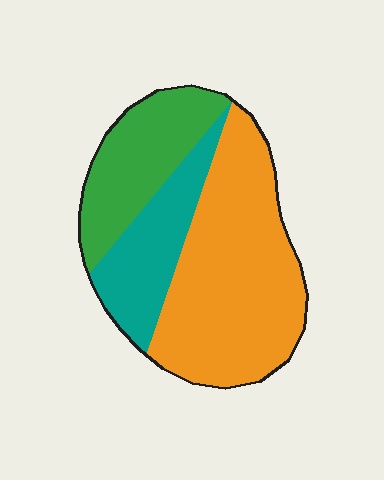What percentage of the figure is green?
Green takes up between a sixth and a third of the figure.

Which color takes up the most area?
Orange, at roughly 55%.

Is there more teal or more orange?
Orange.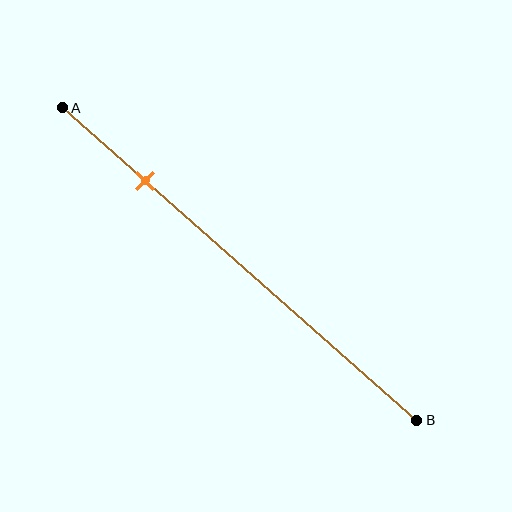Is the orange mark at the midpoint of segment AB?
No, the mark is at about 25% from A, not at the 50% midpoint.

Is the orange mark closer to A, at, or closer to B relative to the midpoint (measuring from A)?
The orange mark is closer to point A than the midpoint of segment AB.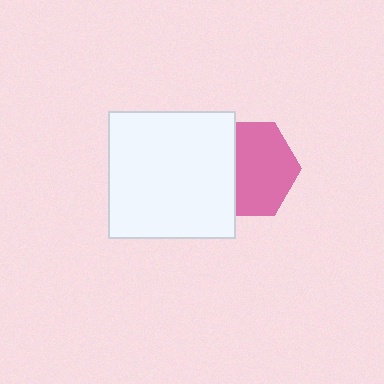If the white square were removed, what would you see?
You would see the complete pink hexagon.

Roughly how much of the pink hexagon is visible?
About half of it is visible (roughly 65%).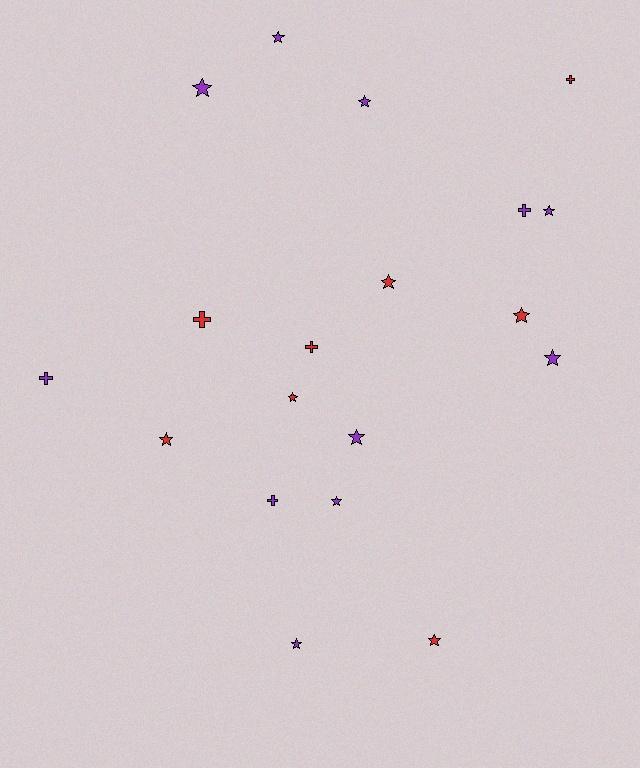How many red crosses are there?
There are 3 red crosses.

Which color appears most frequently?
Purple, with 11 objects.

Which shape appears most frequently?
Star, with 13 objects.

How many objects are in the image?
There are 19 objects.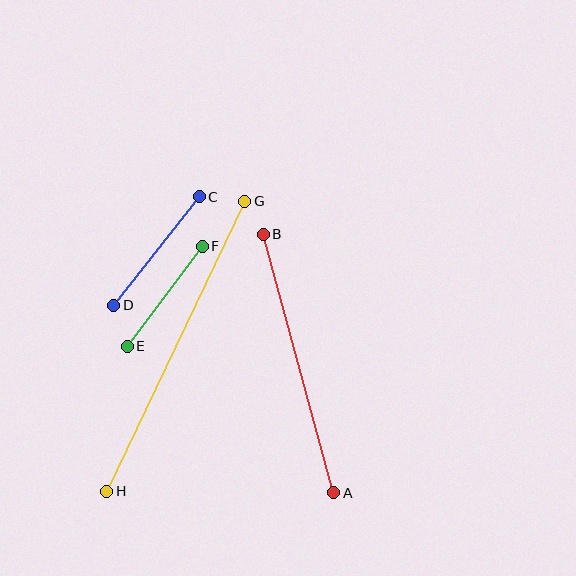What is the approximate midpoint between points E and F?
The midpoint is at approximately (165, 296) pixels.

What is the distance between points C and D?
The distance is approximately 138 pixels.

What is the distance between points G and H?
The distance is approximately 321 pixels.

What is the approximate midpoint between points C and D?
The midpoint is at approximately (156, 251) pixels.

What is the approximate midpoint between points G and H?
The midpoint is at approximately (176, 346) pixels.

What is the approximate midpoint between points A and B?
The midpoint is at approximately (298, 363) pixels.